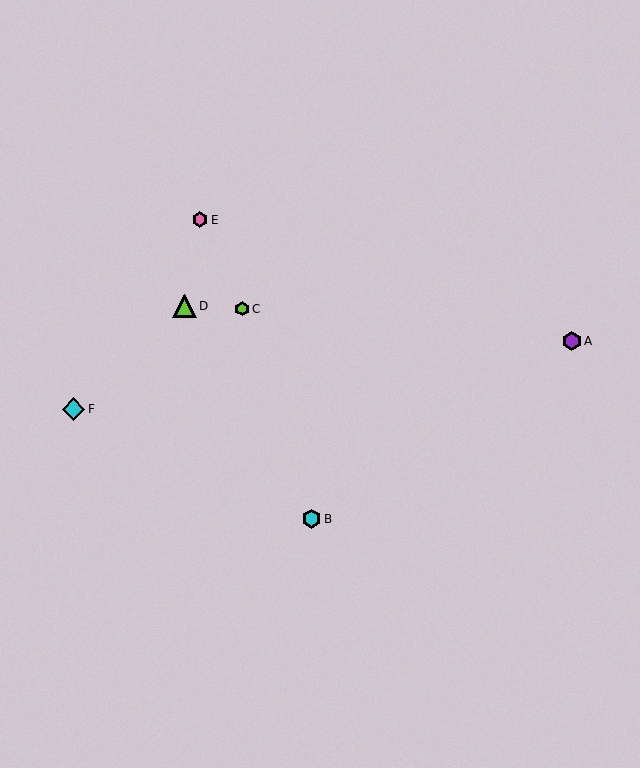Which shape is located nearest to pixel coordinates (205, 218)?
The pink hexagon (labeled E) at (200, 220) is nearest to that location.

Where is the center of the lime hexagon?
The center of the lime hexagon is at (242, 309).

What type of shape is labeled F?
Shape F is a cyan diamond.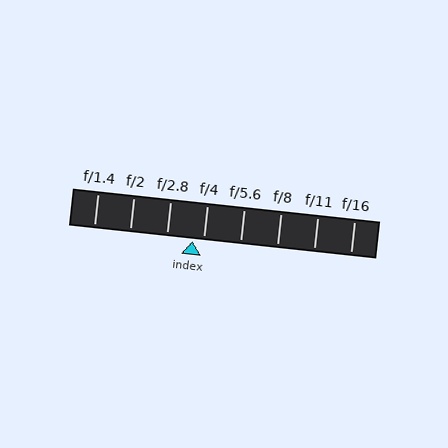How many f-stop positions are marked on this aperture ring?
There are 8 f-stop positions marked.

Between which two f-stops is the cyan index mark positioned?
The index mark is between f/2.8 and f/4.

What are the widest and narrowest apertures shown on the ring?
The widest aperture shown is f/1.4 and the narrowest is f/16.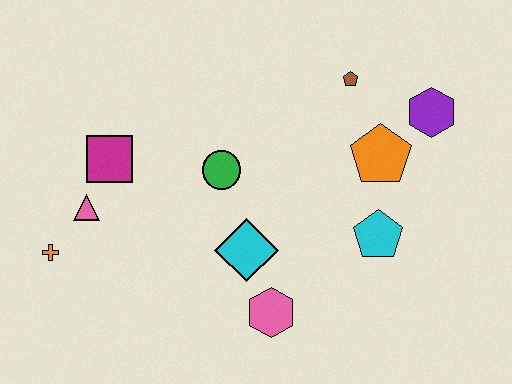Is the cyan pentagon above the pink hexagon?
Yes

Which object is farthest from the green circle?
The purple hexagon is farthest from the green circle.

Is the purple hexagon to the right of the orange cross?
Yes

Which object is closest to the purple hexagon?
The orange pentagon is closest to the purple hexagon.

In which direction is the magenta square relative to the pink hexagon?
The magenta square is to the left of the pink hexagon.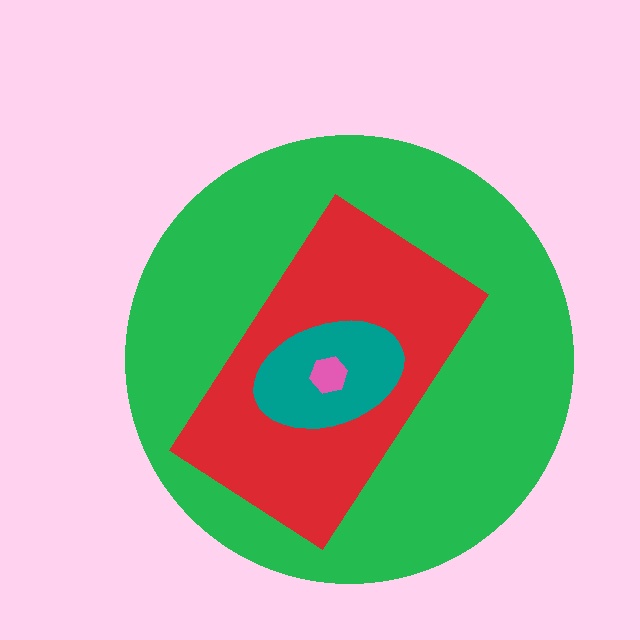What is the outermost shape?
The green circle.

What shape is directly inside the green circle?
The red rectangle.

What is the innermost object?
The pink hexagon.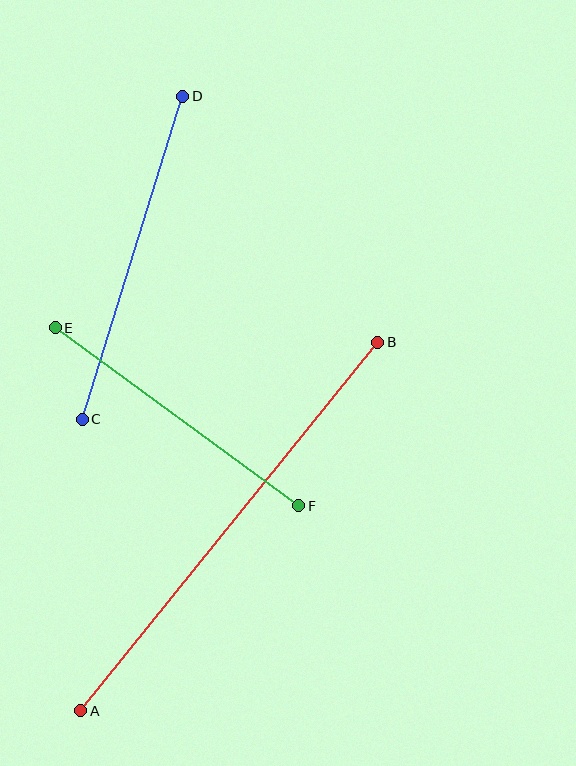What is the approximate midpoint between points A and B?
The midpoint is at approximately (229, 527) pixels.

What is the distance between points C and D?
The distance is approximately 338 pixels.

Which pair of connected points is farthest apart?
Points A and B are farthest apart.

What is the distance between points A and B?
The distance is approximately 474 pixels.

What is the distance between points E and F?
The distance is approximately 302 pixels.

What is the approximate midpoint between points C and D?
The midpoint is at approximately (133, 258) pixels.